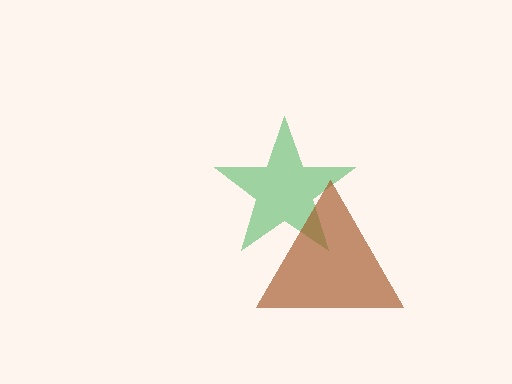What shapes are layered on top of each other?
The layered shapes are: a green star, a brown triangle.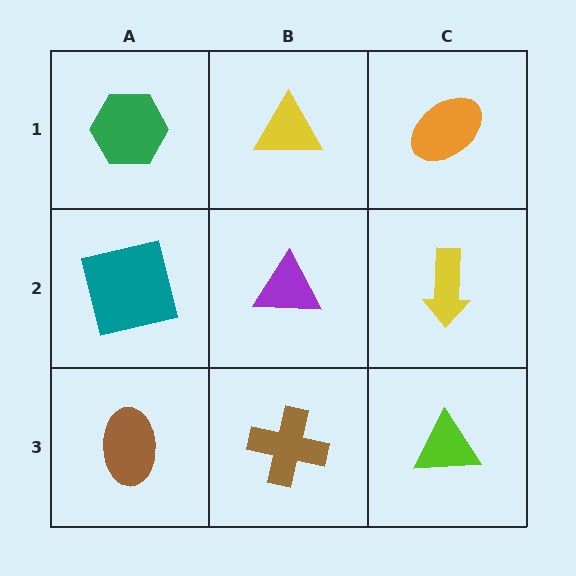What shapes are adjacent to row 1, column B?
A purple triangle (row 2, column B), a green hexagon (row 1, column A), an orange ellipse (row 1, column C).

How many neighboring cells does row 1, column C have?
2.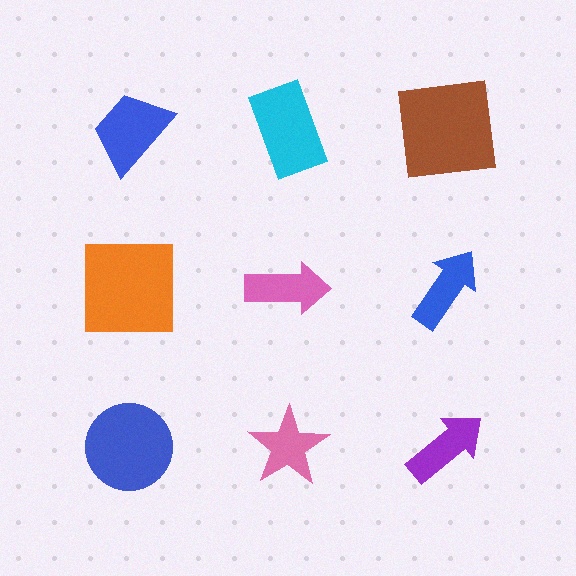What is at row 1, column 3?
A brown square.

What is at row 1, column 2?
A cyan rectangle.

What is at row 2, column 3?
A blue arrow.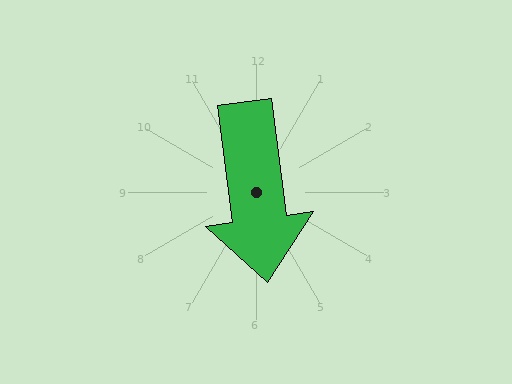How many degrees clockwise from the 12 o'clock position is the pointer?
Approximately 173 degrees.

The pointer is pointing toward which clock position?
Roughly 6 o'clock.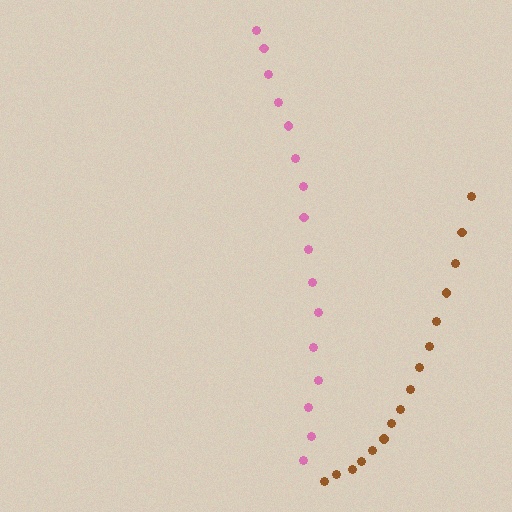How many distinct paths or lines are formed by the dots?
There are 2 distinct paths.